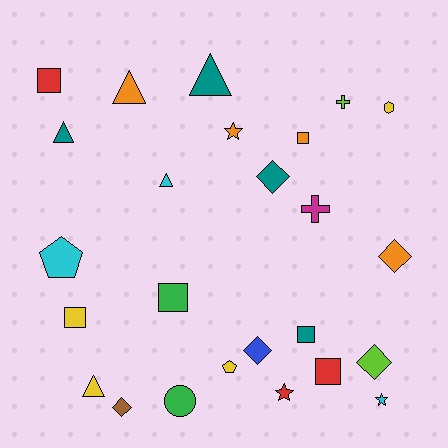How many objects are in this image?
There are 25 objects.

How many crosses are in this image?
There are 2 crosses.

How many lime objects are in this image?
There are 2 lime objects.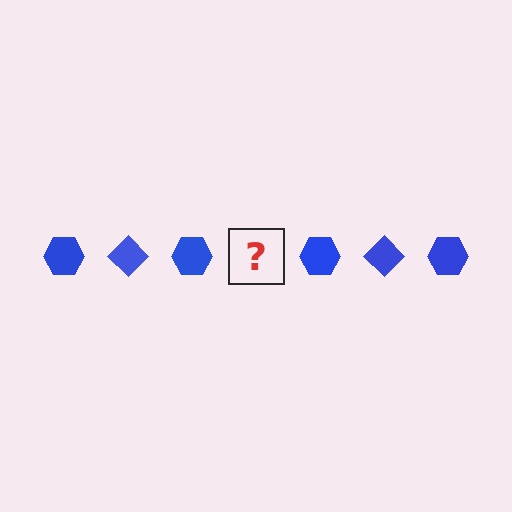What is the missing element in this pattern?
The missing element is a blue diamond.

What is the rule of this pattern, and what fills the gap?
The rule is that the pattern cycles through hexagon, diamond shapes in blue. The gap should be filled with a blue diamond.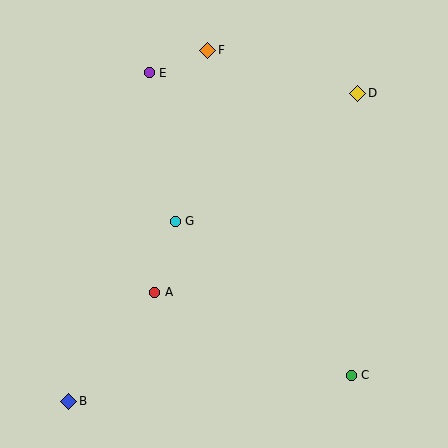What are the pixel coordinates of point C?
Point C is at (351, 375).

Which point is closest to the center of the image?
Point G at (175, 221) is closest to the center.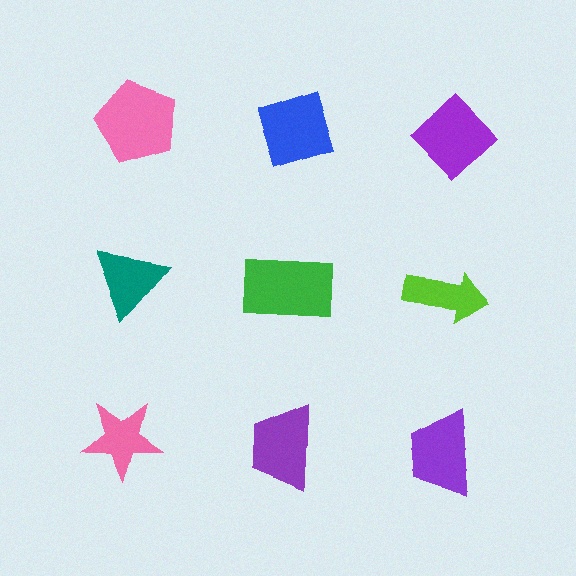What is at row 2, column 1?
A teal triangle.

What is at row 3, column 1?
A pink star.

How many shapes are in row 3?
3 shapes.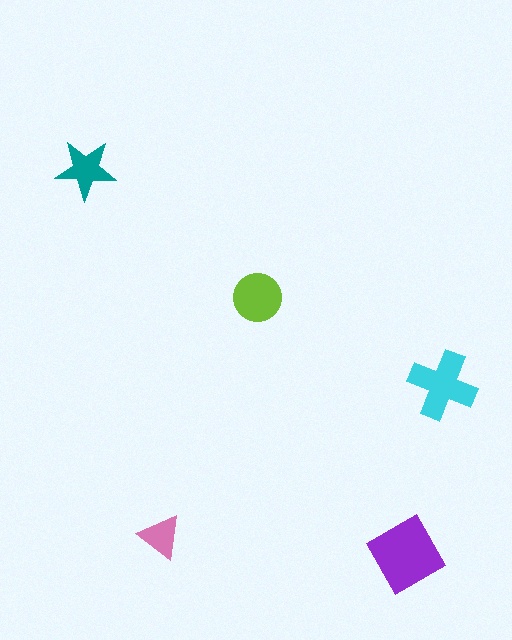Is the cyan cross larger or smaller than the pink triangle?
Larger.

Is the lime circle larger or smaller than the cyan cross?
Smaller.